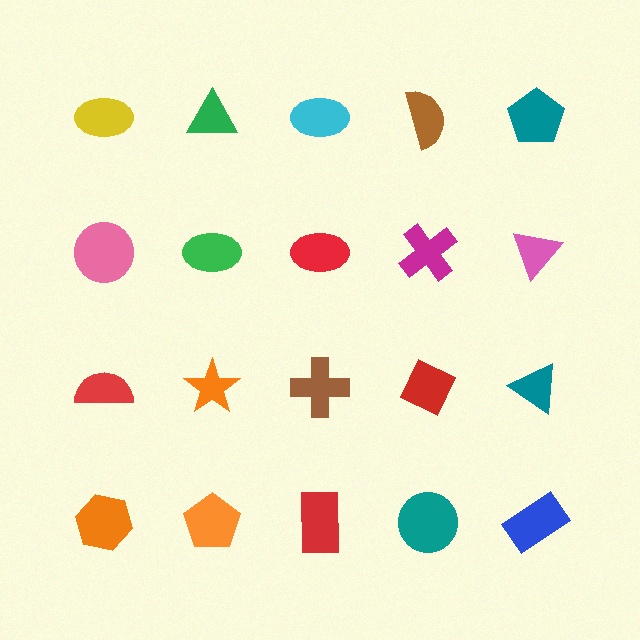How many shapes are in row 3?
5 shapes.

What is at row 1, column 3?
A cyan ellipse.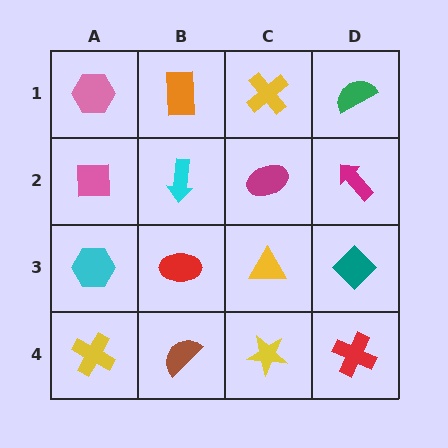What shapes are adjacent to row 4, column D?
A teal diamond (row 3, column D), a yellow star (row 4, column C).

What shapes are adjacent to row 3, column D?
A magenta arrow (row 2, column D), a red cross (row 4, column D), a yellow triangle (row 3, column C).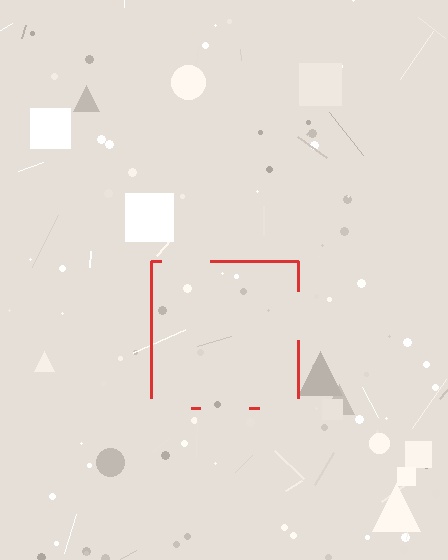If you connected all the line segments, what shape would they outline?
They would outline a square.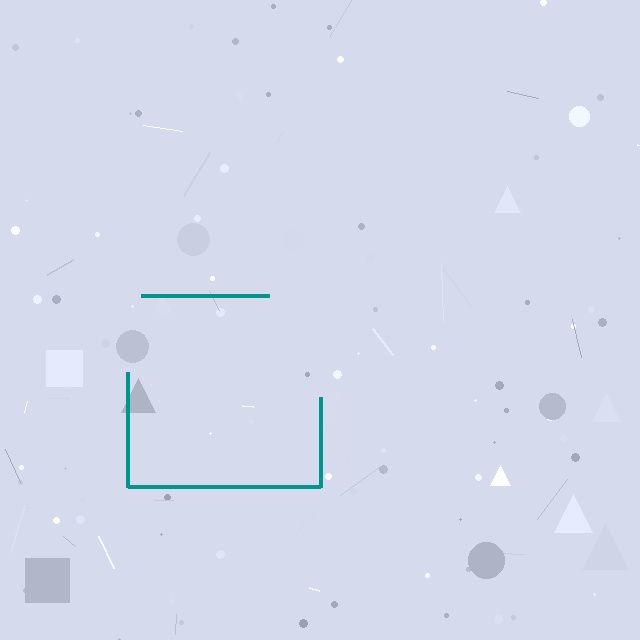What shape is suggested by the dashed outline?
The dashed outline suggests a square.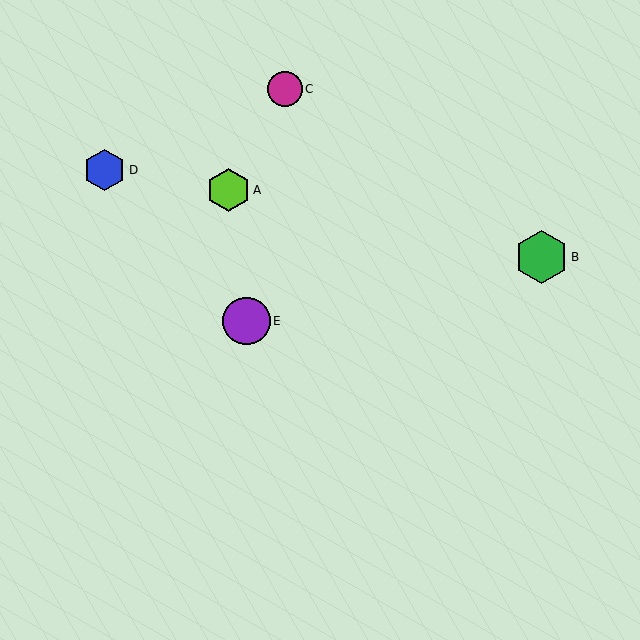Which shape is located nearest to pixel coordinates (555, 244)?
The green hexagon (labeled B) at (541, 257) is nearest to that location.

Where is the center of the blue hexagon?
The center of the blue hexagon is at (105, 170).